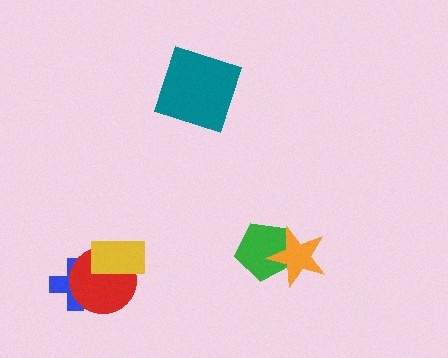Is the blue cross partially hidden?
Yes, it is partially covered by another shape.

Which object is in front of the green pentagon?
The orange star is in front of the green pentagon.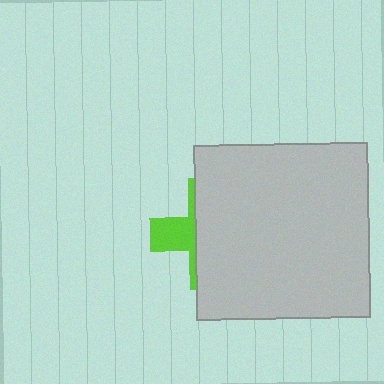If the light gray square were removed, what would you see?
You would see the complete lime cross.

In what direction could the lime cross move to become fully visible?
The lime cross could move left. That would shift it out from behind the light gray square entirely.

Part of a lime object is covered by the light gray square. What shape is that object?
It is a cross.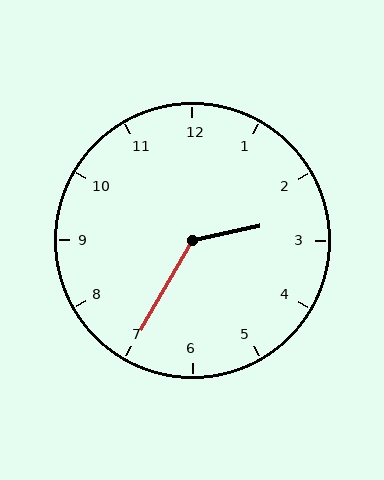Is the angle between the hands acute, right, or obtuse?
It is obtuse.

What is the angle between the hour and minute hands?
Approximately 132 degrees.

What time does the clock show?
2:35.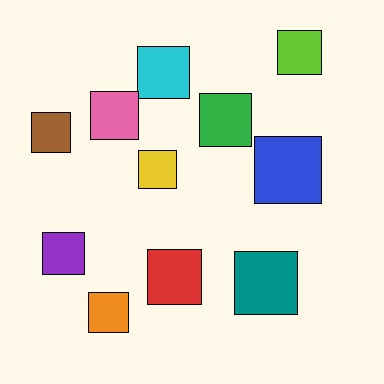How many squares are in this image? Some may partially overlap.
There are 11 squares.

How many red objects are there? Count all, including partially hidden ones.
There is 1 red object.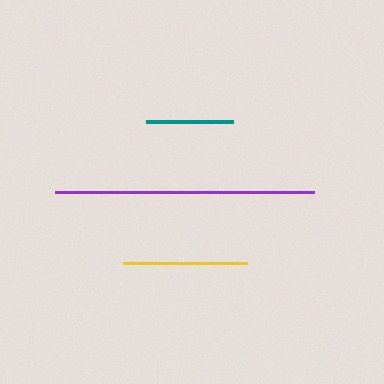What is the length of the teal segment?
The teal segment is approximately 87 pixels long.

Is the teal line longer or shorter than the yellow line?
The yellow line is longer than the teal line.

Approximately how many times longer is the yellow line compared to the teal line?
The yellow line is approximately 1.4 times the length of the teal line.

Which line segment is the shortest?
The teal line is the shortest at approximately 87 pixels.